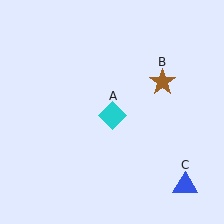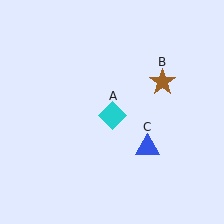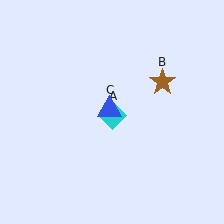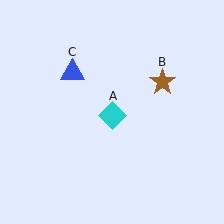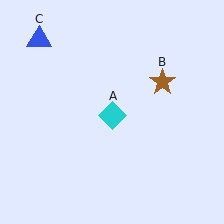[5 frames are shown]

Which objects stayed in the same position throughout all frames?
Cyan diamond (object A) and brown star (object B) remained stationary.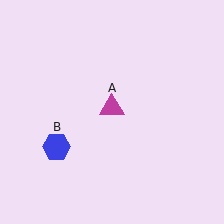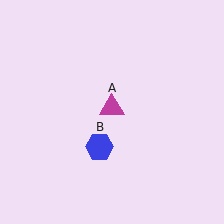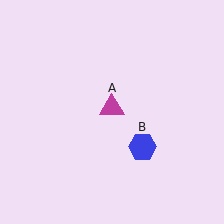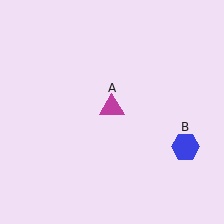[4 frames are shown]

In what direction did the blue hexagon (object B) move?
The blue hexagon (object B) moved right.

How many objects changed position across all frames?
1 object changed position: blue hexagon (object B).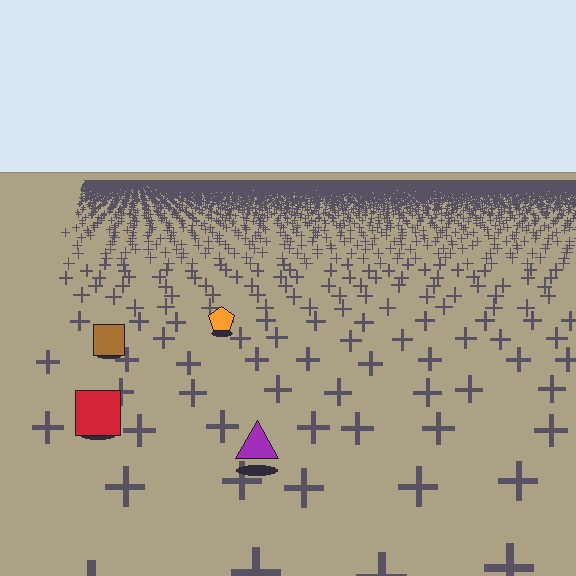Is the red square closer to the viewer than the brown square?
Yes. The red square is closer — you can tell from the texture gradient: the ground texture is coarser near it.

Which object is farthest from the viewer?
The orange pentagon is farthest from the viewer. It appears smaller and the ground texture around it is denser.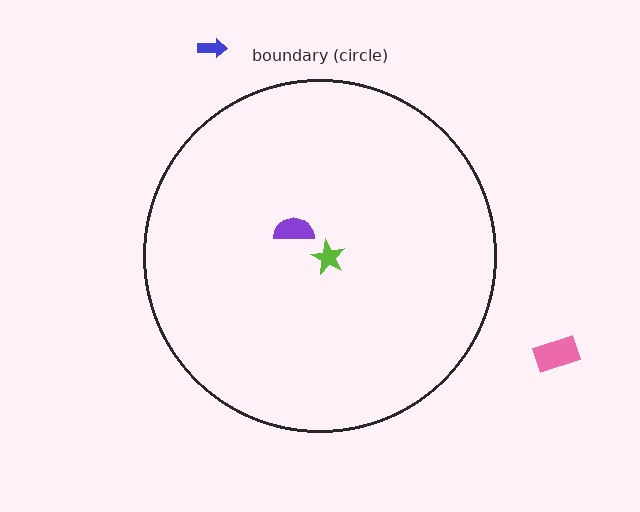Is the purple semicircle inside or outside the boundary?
Inside.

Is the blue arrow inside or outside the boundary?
Outside.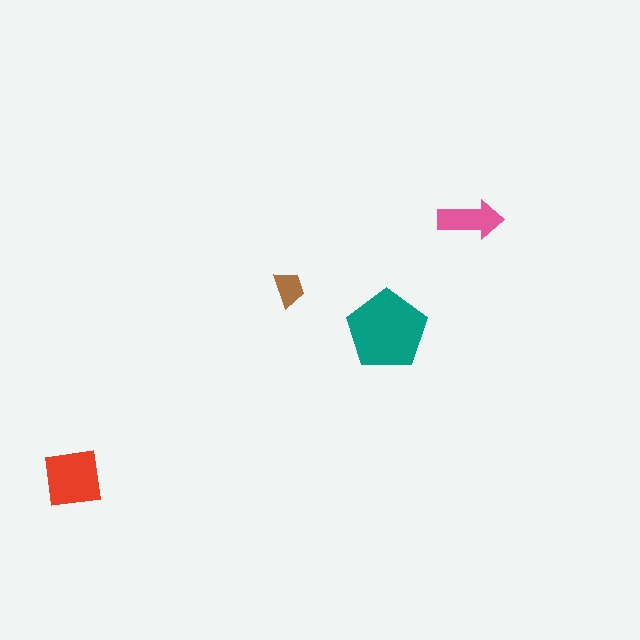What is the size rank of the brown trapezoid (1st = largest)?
4th.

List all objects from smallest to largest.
The brown trapezoid, the pink arrow, the red square, the teal pentagon.